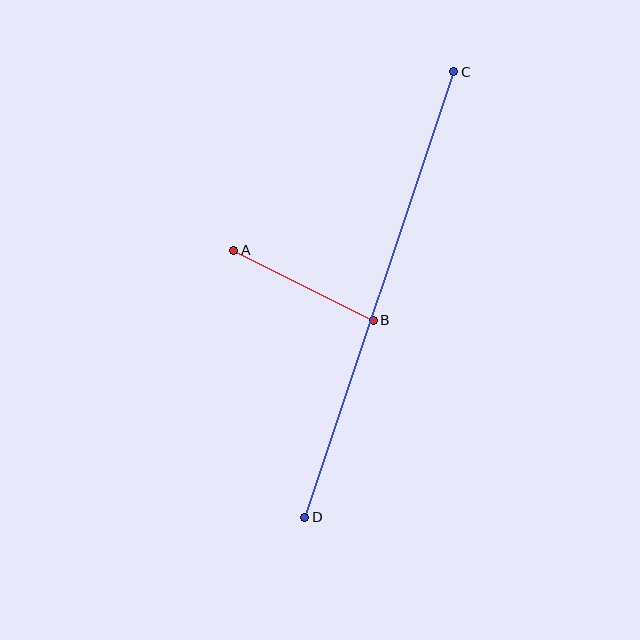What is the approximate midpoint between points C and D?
The midpoint is at approximately (379, 294) pixels.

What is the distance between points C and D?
The distance is approximately 470 pixels.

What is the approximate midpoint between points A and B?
The midpoint is at approximately (303, 285) pixels.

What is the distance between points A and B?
The distance is approximately 156 pixels.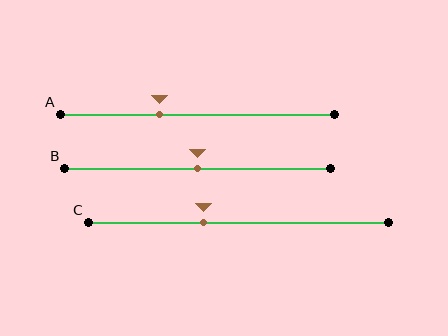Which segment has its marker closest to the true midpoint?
Segment B has its marker closest to the true midpoint.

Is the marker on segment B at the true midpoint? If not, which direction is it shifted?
Yes, the marker on segment B is at the true midpoint.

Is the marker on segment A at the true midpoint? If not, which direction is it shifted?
No, the marker on segment A is shifted to the left by about 14% of the segment length.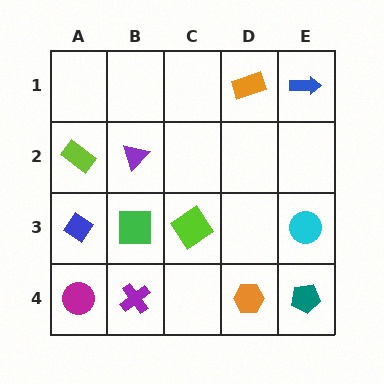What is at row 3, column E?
A cyan circle.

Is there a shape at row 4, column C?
No, that cell is empty.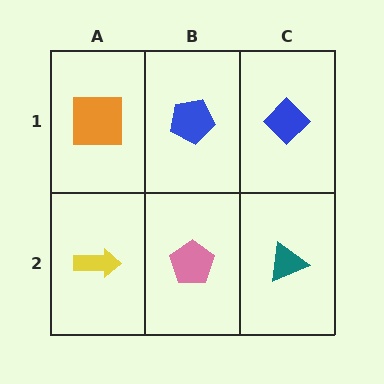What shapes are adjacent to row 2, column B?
A blue pentagon (row 1, column B), a yellow arrow (row 2, column A), a teal triangle (row 2, column C).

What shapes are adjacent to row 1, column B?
A pink pentagon (row 2, column B), an orange square (row 1, column A), a blue diamond (row 1, column C).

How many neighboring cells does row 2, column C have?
2.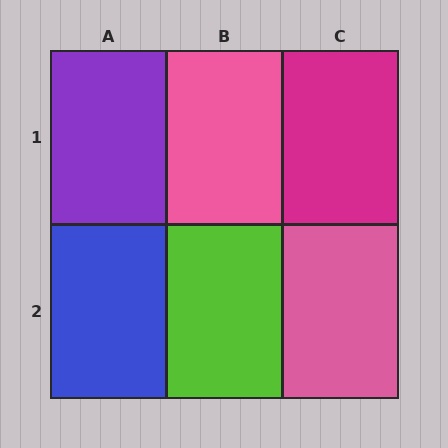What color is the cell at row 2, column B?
Lime.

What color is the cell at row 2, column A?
Blue.